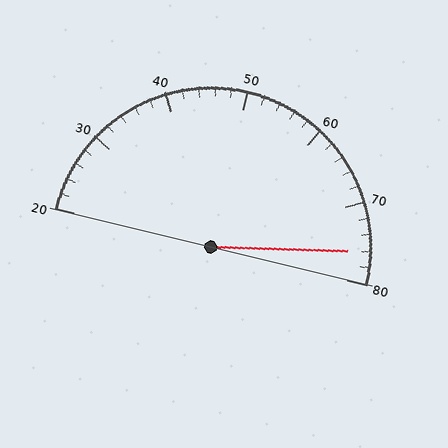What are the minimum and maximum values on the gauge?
The gauge ranges from 20 to 80.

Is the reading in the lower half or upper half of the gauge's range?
The reading is in the upper half of the range (20 to 80).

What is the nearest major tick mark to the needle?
The nearest major tick mark is 80.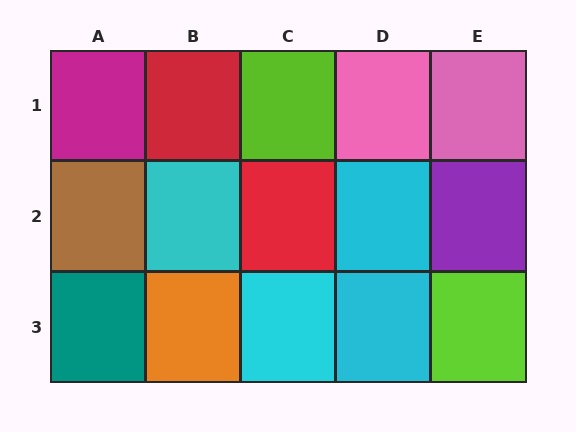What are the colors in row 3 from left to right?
Teal, orange, cyan, cyan, lime.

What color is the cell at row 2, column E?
Purple.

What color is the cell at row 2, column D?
Cyan.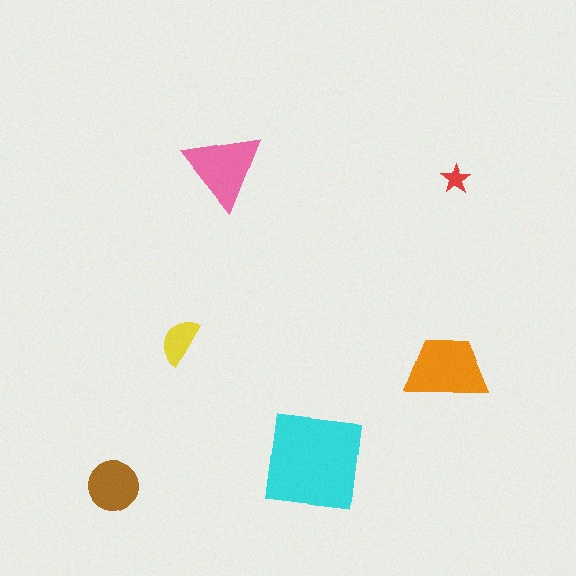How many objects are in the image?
There are 6 objects in the image.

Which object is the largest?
The cyan square.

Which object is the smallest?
The red star.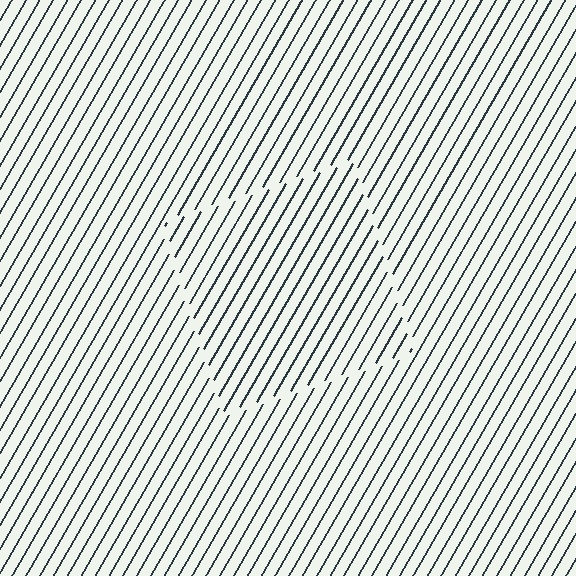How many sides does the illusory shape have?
4 sides — the line-ends trace a square.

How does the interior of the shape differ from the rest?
The interior of the shape contains the same grating, shifted by half a period — the contour is defined by the phase discontinuity where line-ends from the inner and outer gratings abut.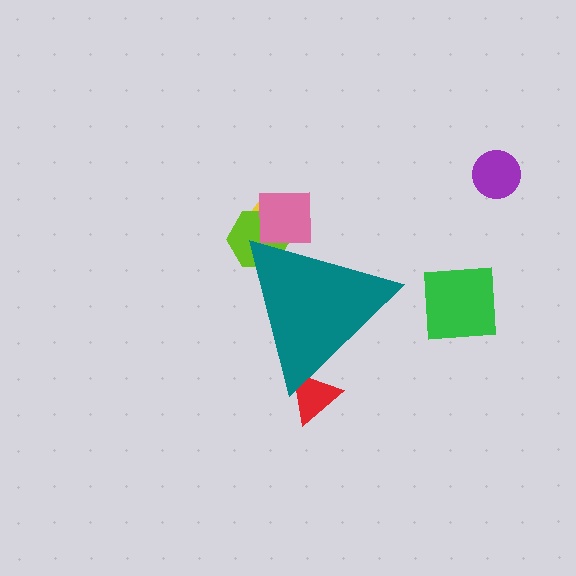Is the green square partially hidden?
No, the green square is fully visible.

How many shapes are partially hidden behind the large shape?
4 shapes are partially hidden.